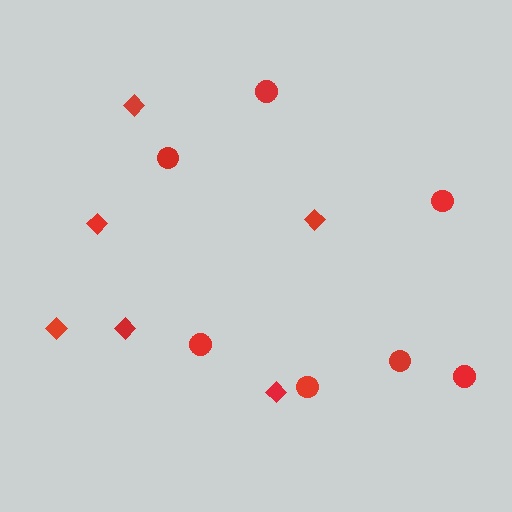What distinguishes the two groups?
There are 2 groups: one group of circles (7) and one group of diamonds (6).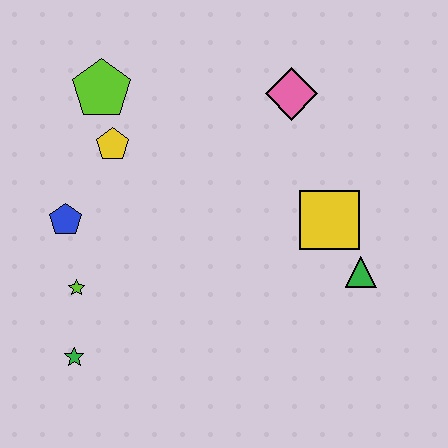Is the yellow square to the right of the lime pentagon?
Yes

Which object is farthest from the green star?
The pink diamond is farthest from the green star.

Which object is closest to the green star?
The lime star is closest to the green star.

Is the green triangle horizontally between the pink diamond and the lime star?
No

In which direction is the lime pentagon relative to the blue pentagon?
The lime pentagon is above the blue pentagon.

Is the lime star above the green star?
Yes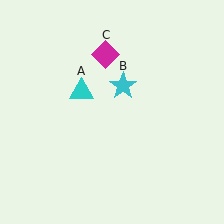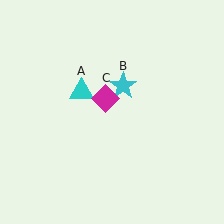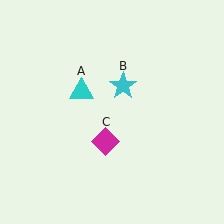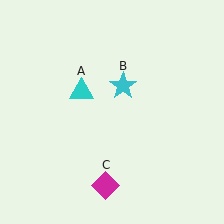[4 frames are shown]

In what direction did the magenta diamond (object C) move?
The magenta diamond (object C) moved down.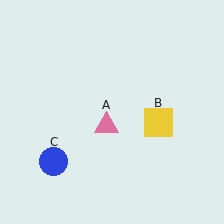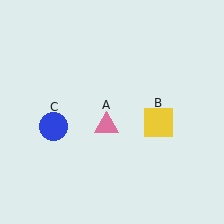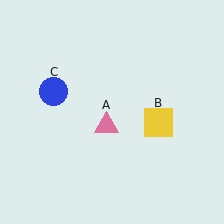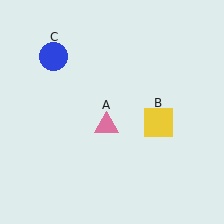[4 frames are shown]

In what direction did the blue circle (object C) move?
The blue circle (object C) moved up.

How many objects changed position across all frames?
1 object changed position: blue circle (object C).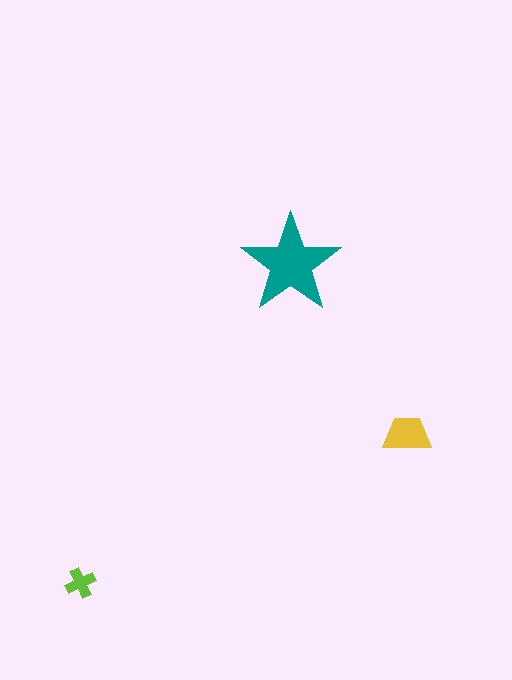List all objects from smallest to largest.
The lime cross, the yellow trapezoid, the teal star.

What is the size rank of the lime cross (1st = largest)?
3rd.